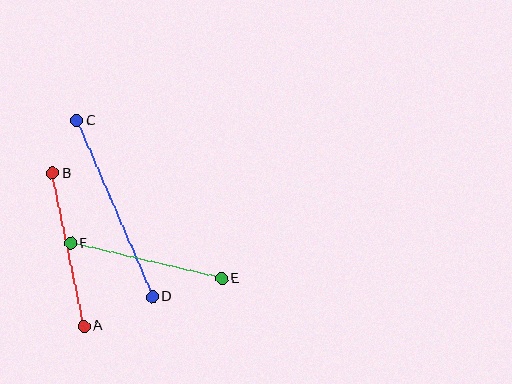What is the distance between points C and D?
The distance is approximately 191 pixels.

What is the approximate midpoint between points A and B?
The midpoint is at approximately (68, 250) pixels.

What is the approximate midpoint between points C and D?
The midpoint is at approximately (115, 209) pixels.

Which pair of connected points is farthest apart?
Points C and D are farthest apart.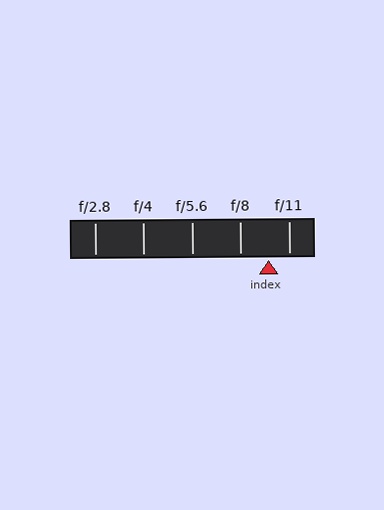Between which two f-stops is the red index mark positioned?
The index mark is between f/8 and f/11.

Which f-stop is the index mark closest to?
The index mark is closest to f/11.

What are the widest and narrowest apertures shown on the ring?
The widest aperture shown is f/2.8 and the narrowest is f/11.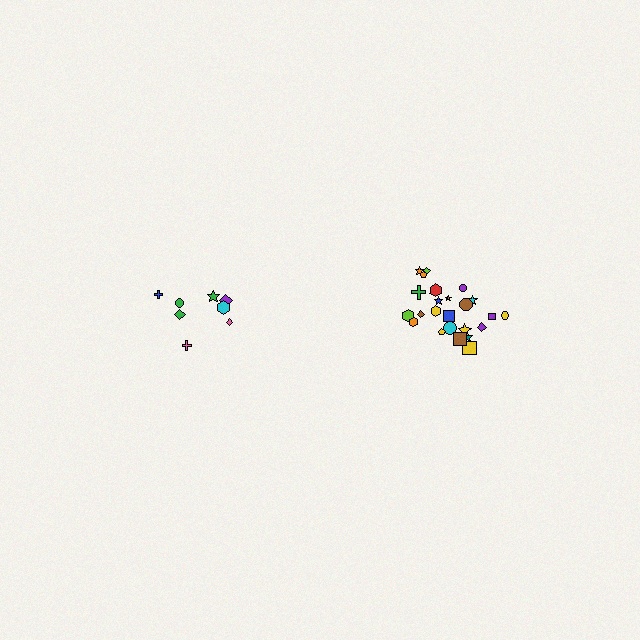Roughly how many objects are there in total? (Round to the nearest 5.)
Roughly 35 objects in total.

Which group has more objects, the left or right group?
The right group.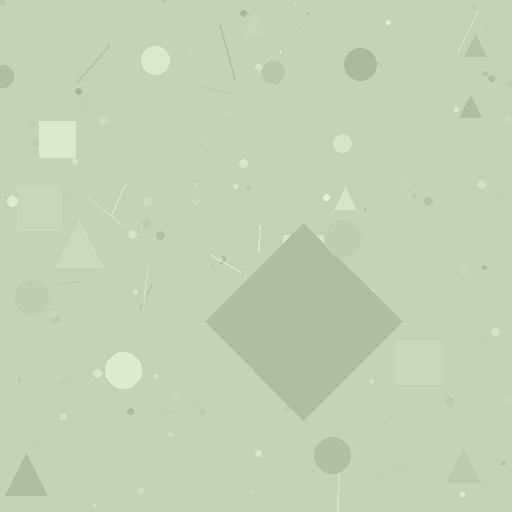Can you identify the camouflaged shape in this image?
The camouflaged shape is a diamond.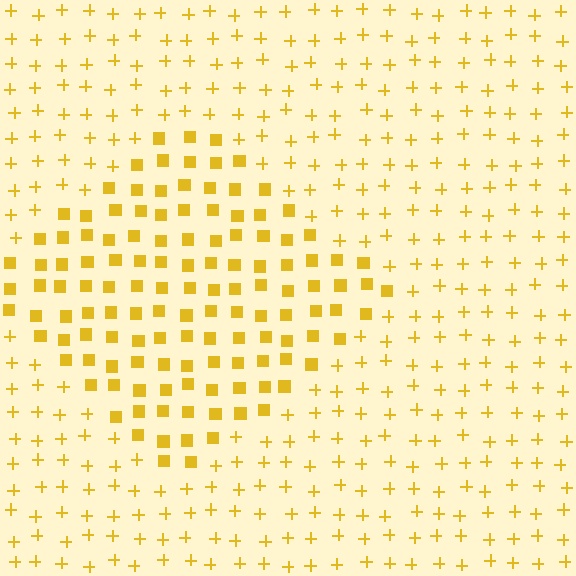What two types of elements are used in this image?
The image uses squares inside the diamond region and plus signs outside it.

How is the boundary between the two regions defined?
The boundary is defined by a change in element shape: squares inside vs. plus signs outside. All elements share the same color and spacing.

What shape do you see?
I see a diamond.